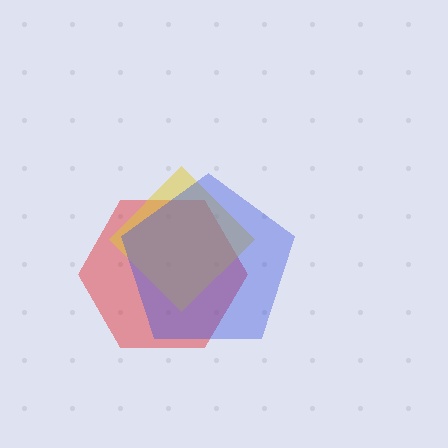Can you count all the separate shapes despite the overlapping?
Yes, there are 3 separate shapes.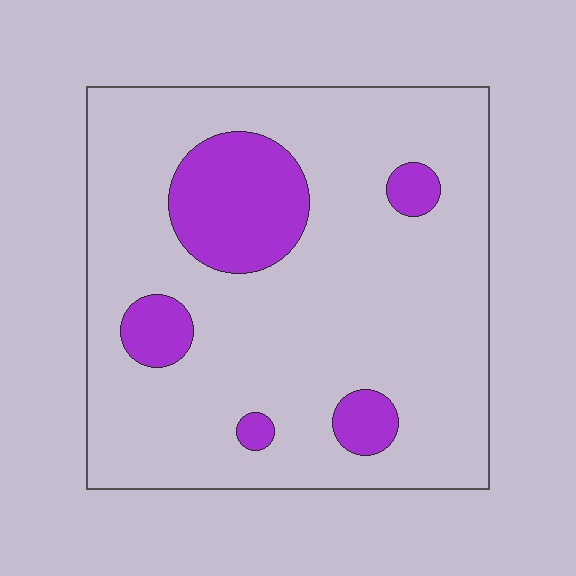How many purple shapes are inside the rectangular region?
5.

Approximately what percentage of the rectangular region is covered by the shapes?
Approximately 15%.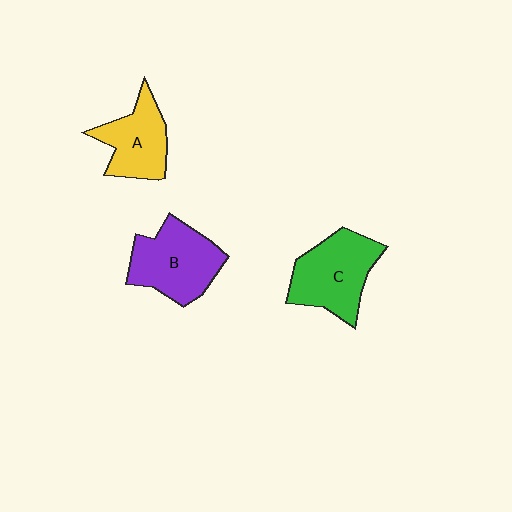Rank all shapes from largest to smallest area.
From largest to smallest: C (green), B (purple), A (yellow).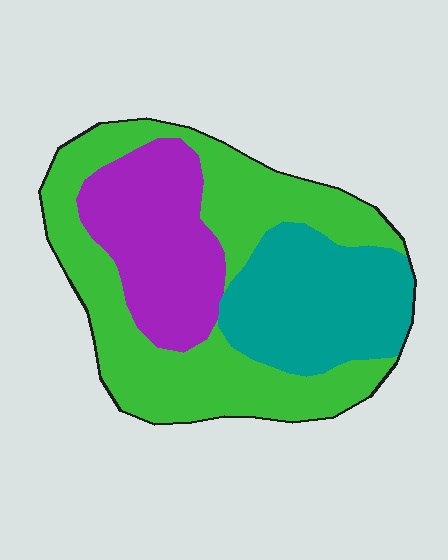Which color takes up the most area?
Green, at roughly 50%.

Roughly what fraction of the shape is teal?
Teal takes up between a sixth and a third of the shape.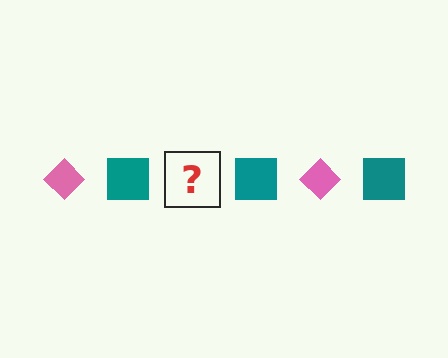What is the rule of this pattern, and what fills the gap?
The rule is that the pattern alternates between pink diamond and teal square. The gap should be filled with a pink diamond.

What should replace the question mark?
The question mark should be replaced with a pink diamond.